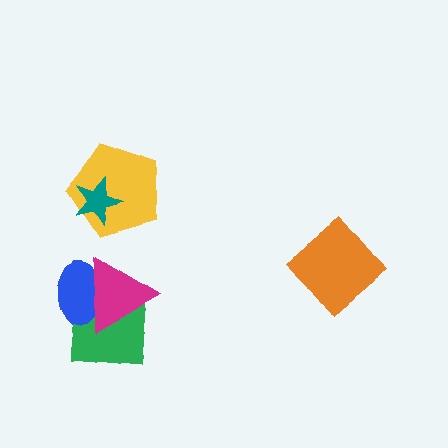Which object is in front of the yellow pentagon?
The teal star is in front of the yellow pentagon.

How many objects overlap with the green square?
2 objects overlap with the green square.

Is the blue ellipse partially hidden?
Yes, it is partially covered by another shape.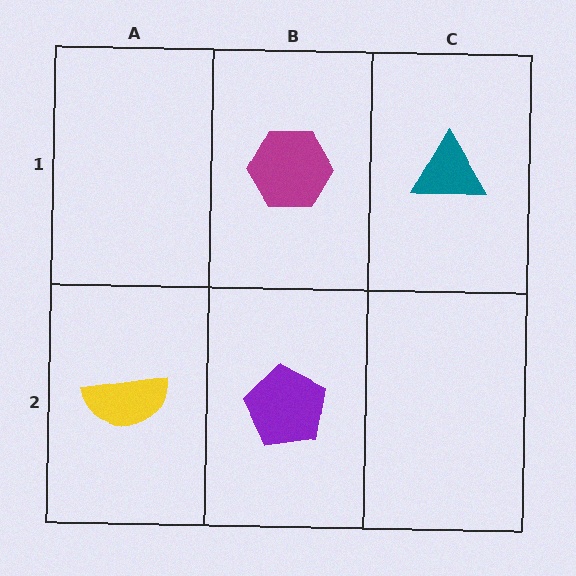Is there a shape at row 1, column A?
No, that cell is empty.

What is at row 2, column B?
A purple pentagon.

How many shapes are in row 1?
2 shapes.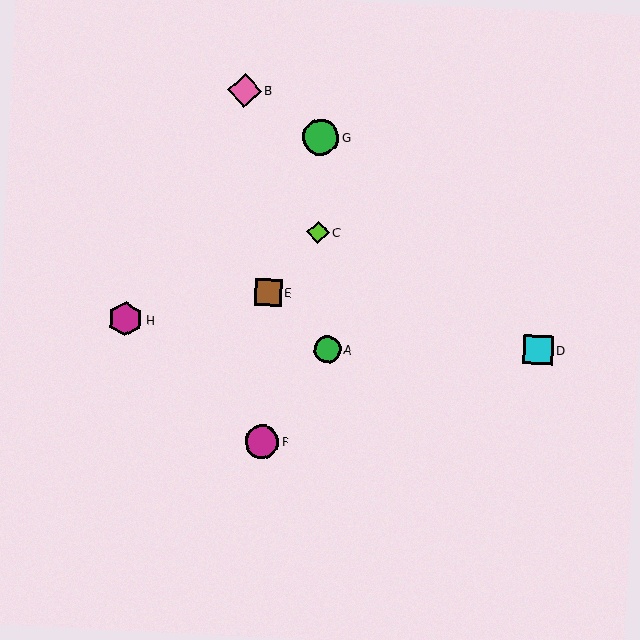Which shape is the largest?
The green circle (labeled G) is the largest.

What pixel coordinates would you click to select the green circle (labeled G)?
Click at (320, 137) to select the green circle G.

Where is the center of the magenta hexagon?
The center of the magenta hexagon is at (125, 319).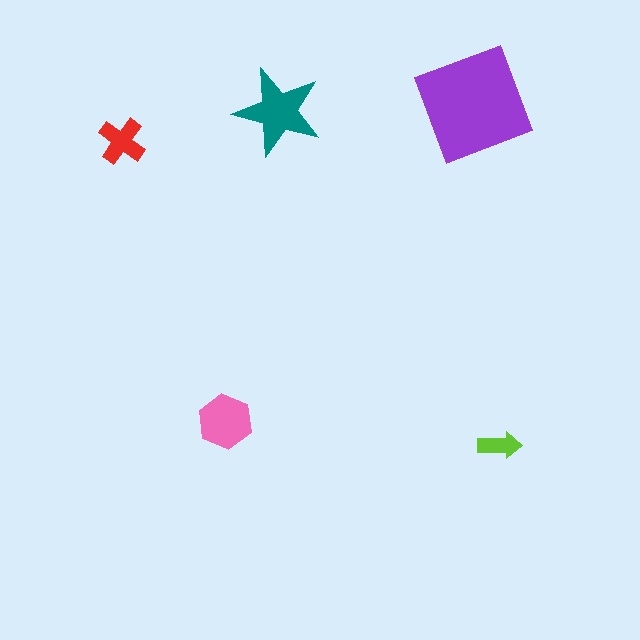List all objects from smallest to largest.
The lime arrow, the red cross, the pink hexagon, the teal star, the purple diamond.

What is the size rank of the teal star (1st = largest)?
2nd.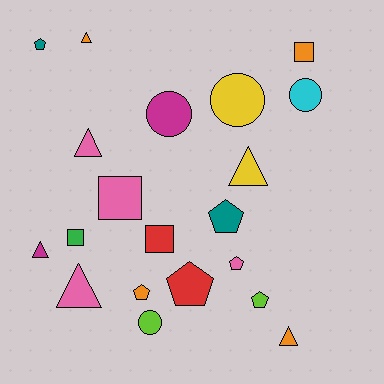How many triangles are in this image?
There are 6 triangles.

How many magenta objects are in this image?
There are 2 magenta objects.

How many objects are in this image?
There are 20 objects.